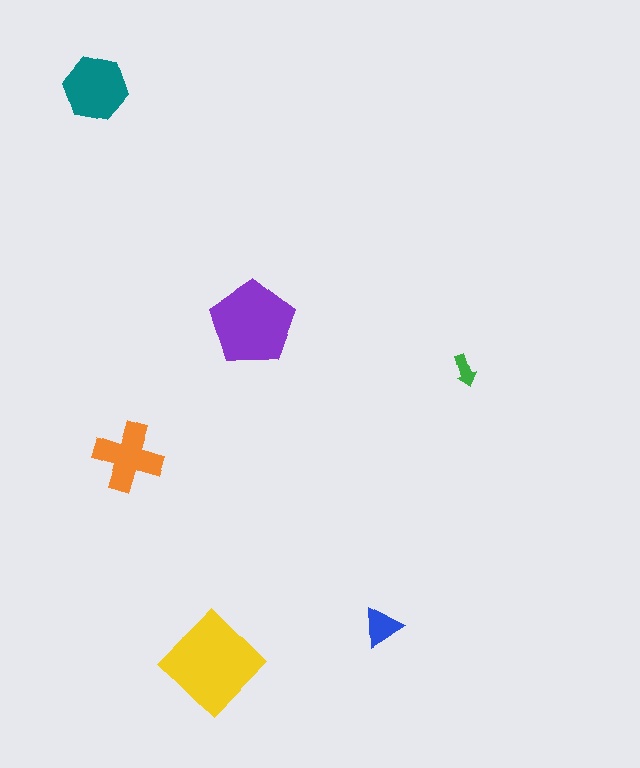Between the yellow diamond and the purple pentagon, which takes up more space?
The yellow diamond.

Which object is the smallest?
The green arrow.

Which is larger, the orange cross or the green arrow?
The orange cross.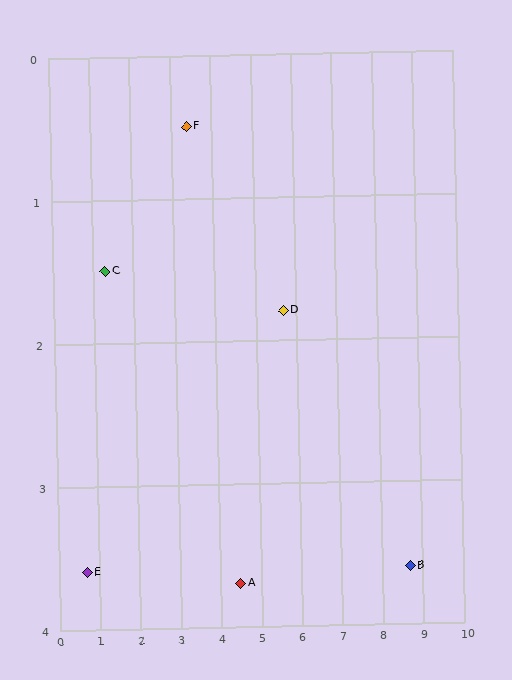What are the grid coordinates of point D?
Point D is at approximately (5.7, 1.8).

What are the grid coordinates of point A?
Point A is at approximately (4.5, 3.7).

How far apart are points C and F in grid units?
Points C and F are about 2.3 grid units apart.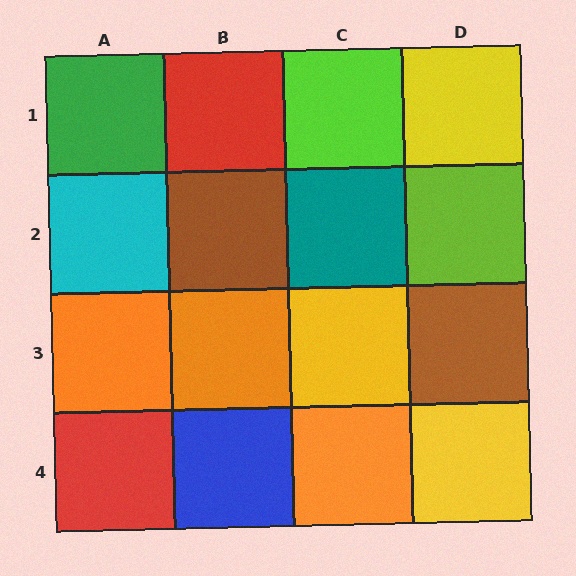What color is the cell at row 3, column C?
Yellow.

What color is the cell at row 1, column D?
Yellow.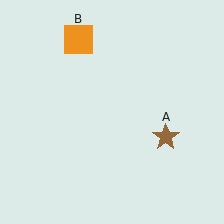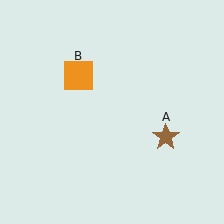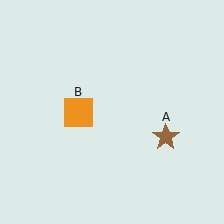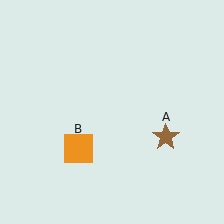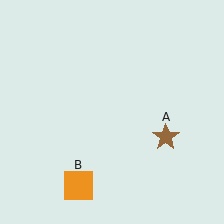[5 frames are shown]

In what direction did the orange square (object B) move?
The orange square (object B) moved down.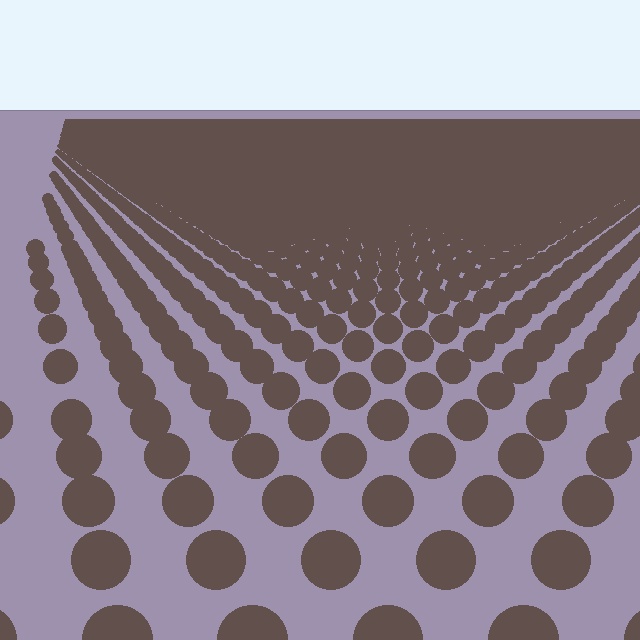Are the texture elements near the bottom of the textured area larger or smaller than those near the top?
Larger. Near the bottom, elements are closer to the viewer and appear at a bigger on-screen size.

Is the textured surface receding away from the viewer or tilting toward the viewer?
The surface is receding away from the viewer. Texture elements get smaller and denser toward the top.